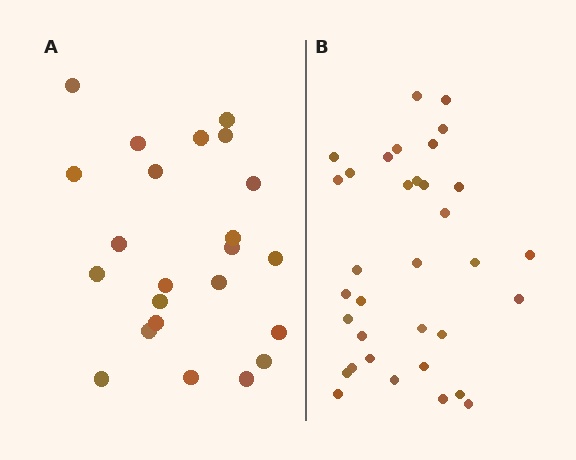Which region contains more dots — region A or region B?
Region B (the right region) has more dots.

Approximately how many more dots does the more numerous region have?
Region B has roughly 12 or so more dots than region A.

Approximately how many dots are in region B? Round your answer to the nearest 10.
About 30 dots. (The exact count is 34, which rounds to 30.)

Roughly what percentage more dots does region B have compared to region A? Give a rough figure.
About 50% more.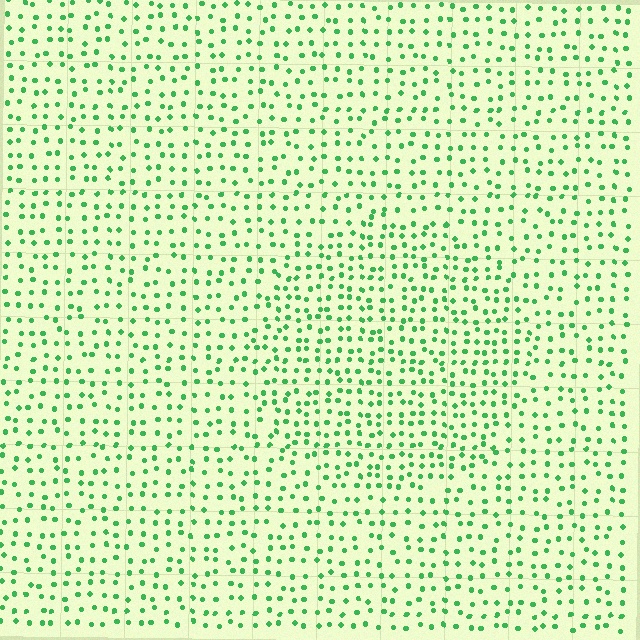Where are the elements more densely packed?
The elements are more densely packed inside the circle boundary.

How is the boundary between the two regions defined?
The boundary is defined by a change in element density (approximately 1.5x ratio). All elements are the same color, size, and shape.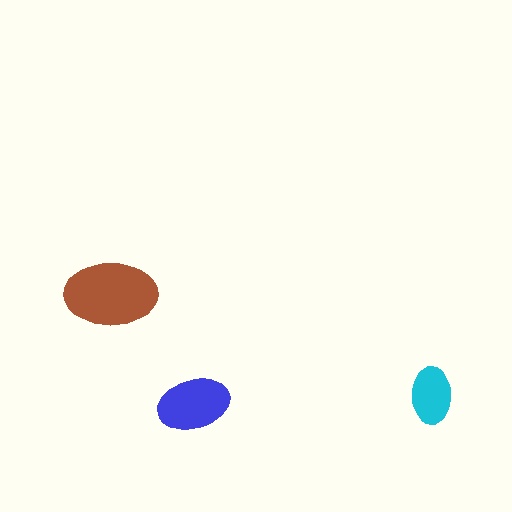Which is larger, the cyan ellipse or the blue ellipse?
The blue one.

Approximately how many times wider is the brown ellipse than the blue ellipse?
About 1.5 times wider.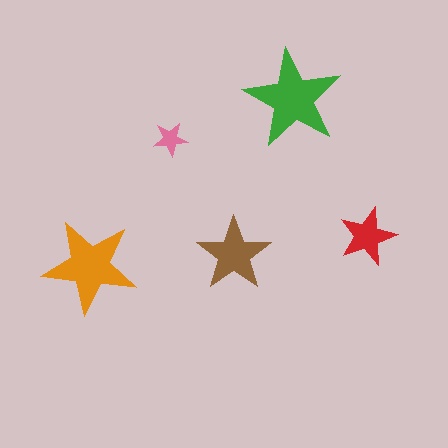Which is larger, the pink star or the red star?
The red one.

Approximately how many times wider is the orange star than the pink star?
About 3 times wider.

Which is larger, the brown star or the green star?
The green one.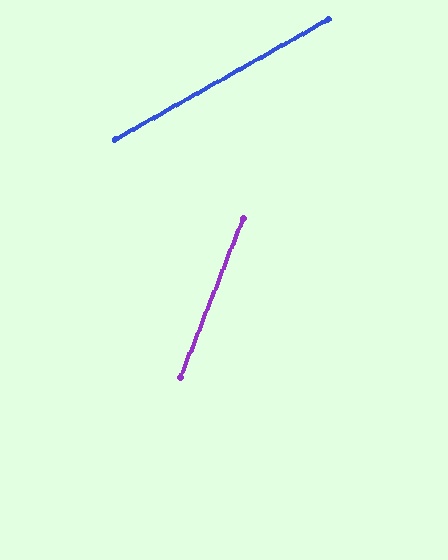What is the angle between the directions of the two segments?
Approximately 39 degrees.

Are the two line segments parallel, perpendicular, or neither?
Neither parallel nor perpendicular — they differ by about 39°.